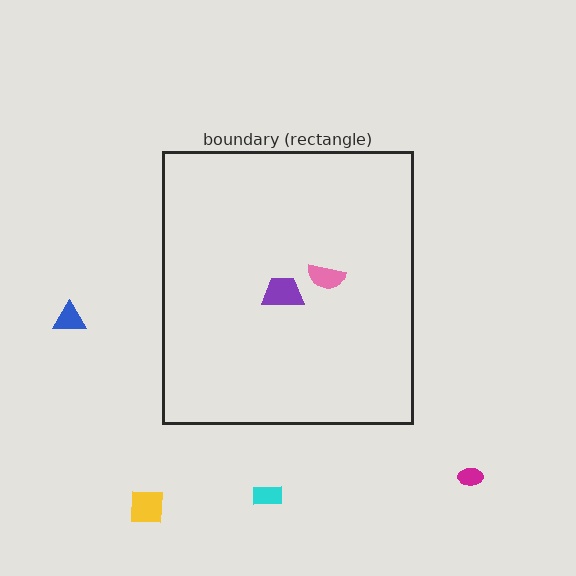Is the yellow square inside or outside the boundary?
Outside.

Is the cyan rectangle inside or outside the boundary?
Outside.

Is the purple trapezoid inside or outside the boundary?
Inside.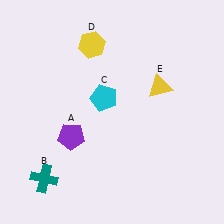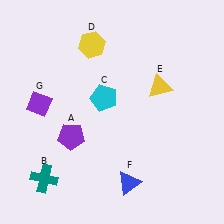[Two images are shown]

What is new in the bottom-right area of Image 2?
A blue triangle (F) was added in the bottom-right area of Image 2.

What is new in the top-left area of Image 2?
A purple diamond (G) was added in the top-left area of Image 2.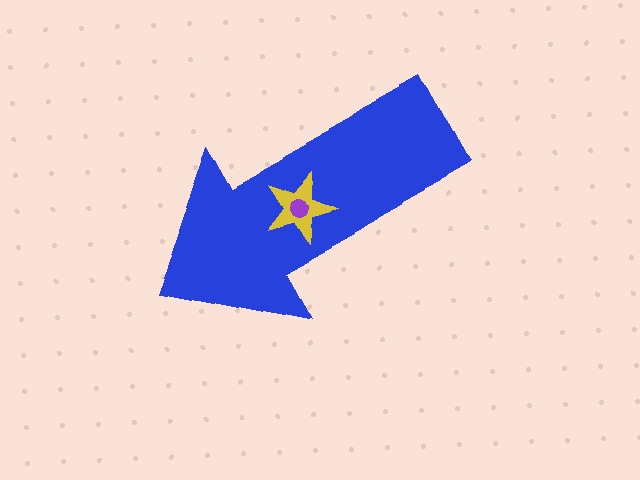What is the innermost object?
The purple circle.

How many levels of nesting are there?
3.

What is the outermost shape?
The blue arrow.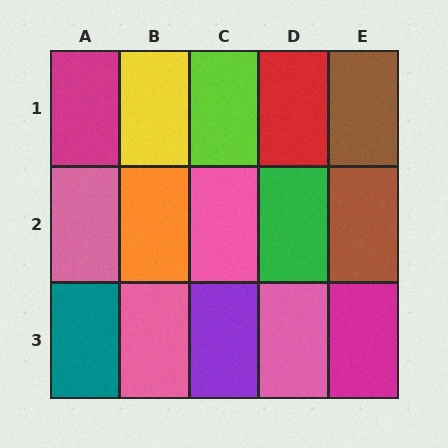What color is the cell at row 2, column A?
Pink.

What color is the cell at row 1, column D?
Red.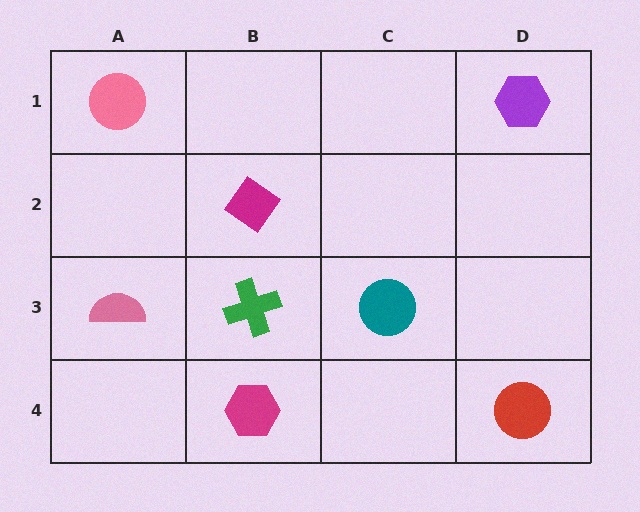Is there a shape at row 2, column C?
No, that cell is empty.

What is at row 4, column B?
A magenta hexagon.